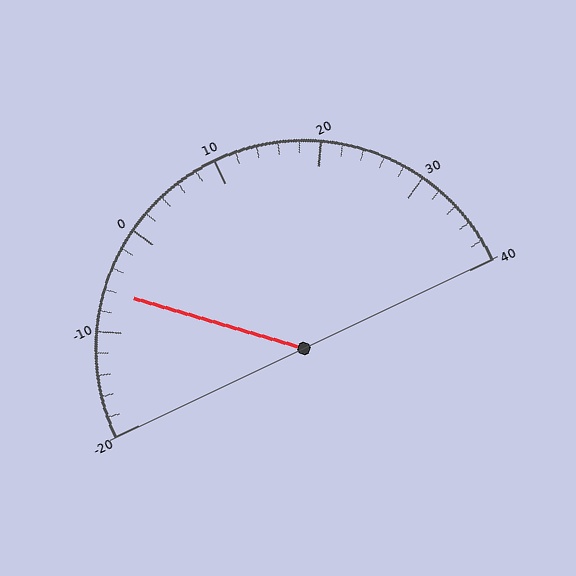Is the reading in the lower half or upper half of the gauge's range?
The reading is in the lower half of the range (-20 to 40).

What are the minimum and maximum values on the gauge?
The gauge ranges from -20 to 40.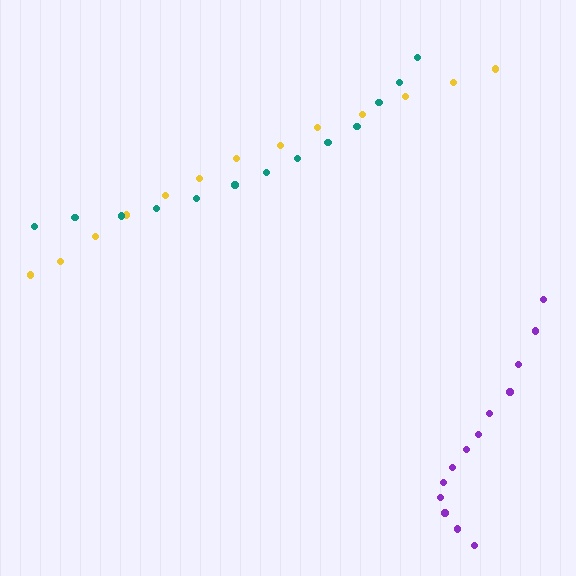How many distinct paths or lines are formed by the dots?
There are 3 distinct paths.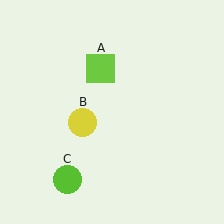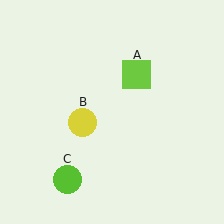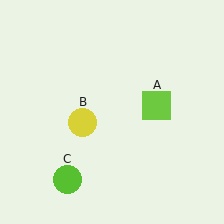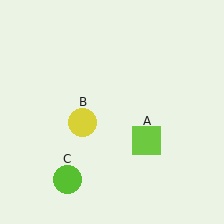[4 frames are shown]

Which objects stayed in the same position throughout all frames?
Yellow circle (object B) and lime circle (object C) remained stationary.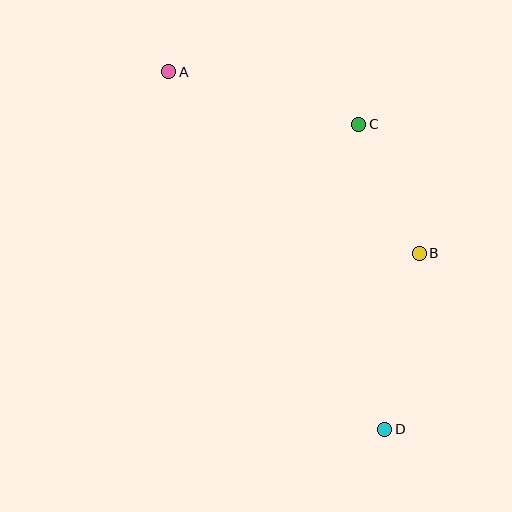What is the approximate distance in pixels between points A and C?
The distance between A and C is approximately 197 pixels.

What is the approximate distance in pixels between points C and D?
The distance between C and D is approximately 306 pixels.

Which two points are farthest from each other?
Points A and D are farthest from each other.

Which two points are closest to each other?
Points B and C are closest to each other.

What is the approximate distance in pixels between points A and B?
The distance between A and B is approximately 309 pixels.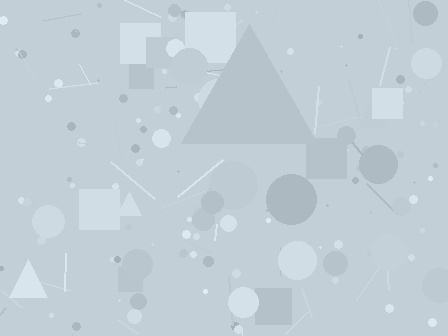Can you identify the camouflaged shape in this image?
The camouflaged shape is a triangle.